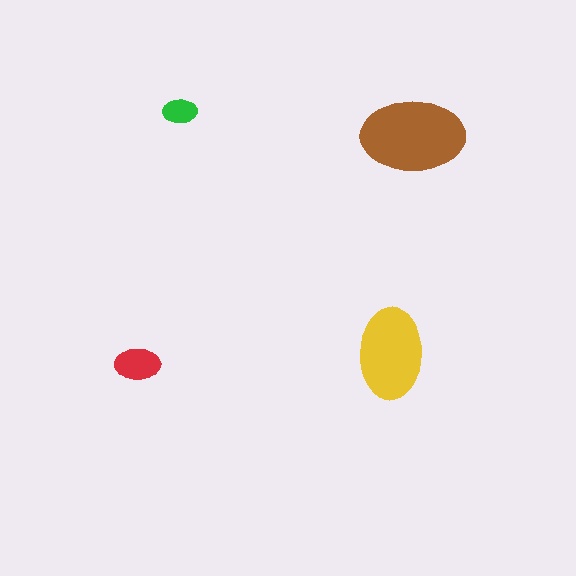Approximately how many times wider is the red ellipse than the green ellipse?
About 1.5 times wider.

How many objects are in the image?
There are 4 objects in the image.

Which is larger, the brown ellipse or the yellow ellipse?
The brown one.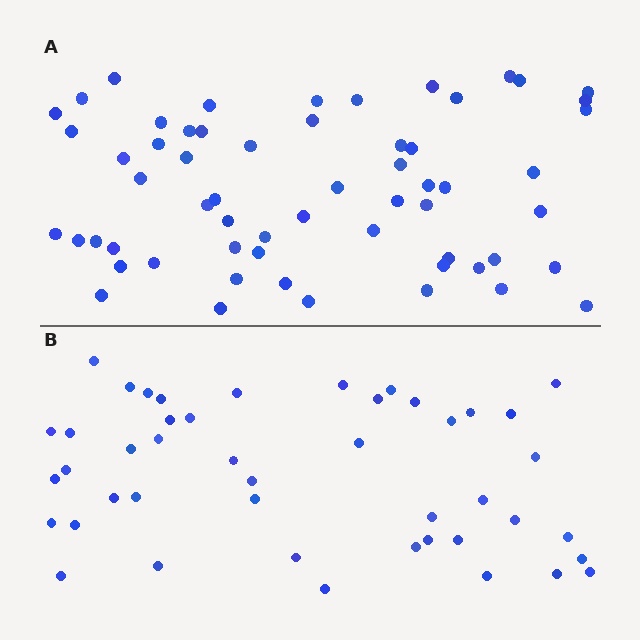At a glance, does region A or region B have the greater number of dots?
Region A (the top region) has more dots.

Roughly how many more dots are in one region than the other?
Region A has approximately 15 more dots than region B.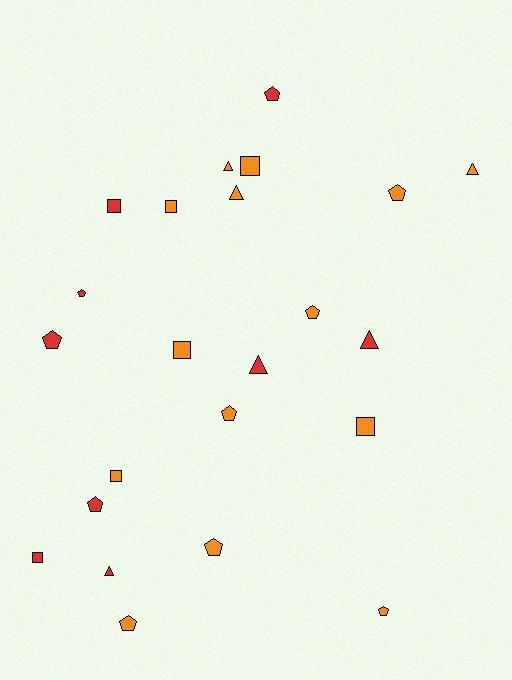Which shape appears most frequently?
Pentagon, with 10 objects.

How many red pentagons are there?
There are 4 red pentagons.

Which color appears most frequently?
Orange, with 14 objects.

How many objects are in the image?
There are 23 objects.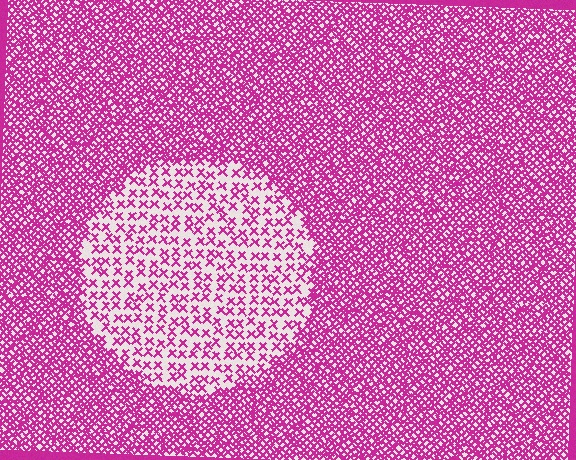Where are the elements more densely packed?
The elements are more densely packed outside the circle boundary.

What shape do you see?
I see a circle.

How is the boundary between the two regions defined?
The boundary is defined by a change in element density (approximately 2.8x ratio). All elements are the same color, size, and shape.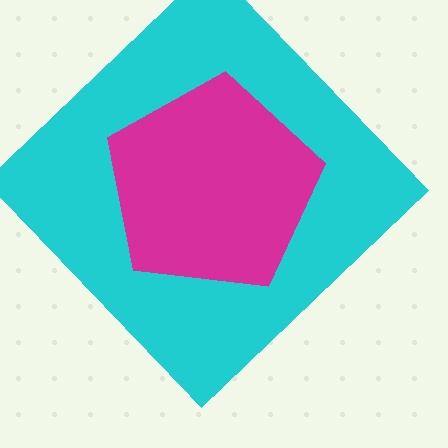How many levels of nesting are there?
2.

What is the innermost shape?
The magenta pentagon.